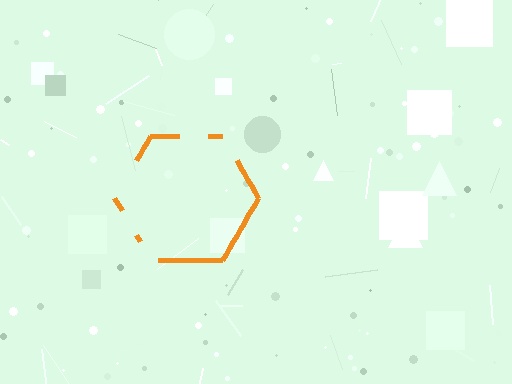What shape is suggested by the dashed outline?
The dashed outline suggests a hexagon.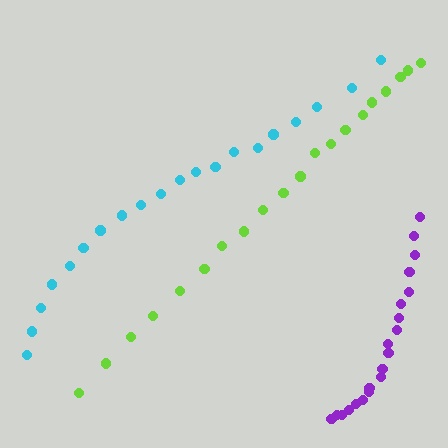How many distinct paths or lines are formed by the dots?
There are 3 distinct paths.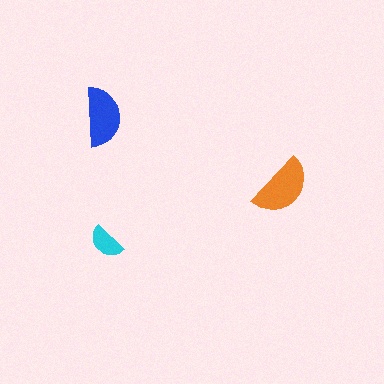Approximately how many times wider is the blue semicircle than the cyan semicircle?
About 1.5 times wider.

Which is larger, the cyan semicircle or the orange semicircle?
The orange one.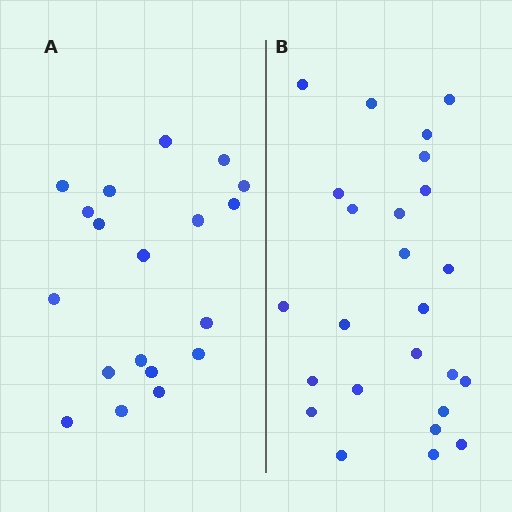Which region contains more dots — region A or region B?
Region B (the right region) has more dots.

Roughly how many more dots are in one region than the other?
Region B has about 6 more dots than region A.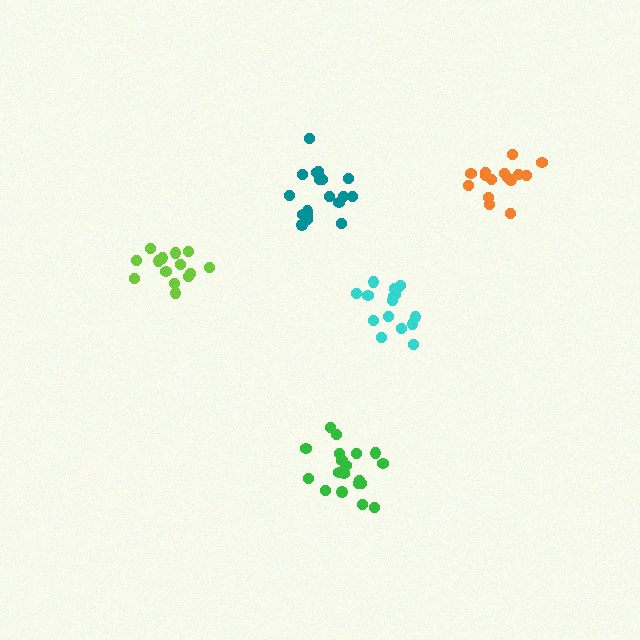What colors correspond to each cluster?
The clusters are colored: lime, teal, cyan, orange, green.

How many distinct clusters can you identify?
There are 5 distinct clusters.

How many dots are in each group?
Group 1: 14 dots, Group 2: 18 dots, Group 3: 16 dots, Group 4: 15 dots, Group 5: 19 dots (82 total).